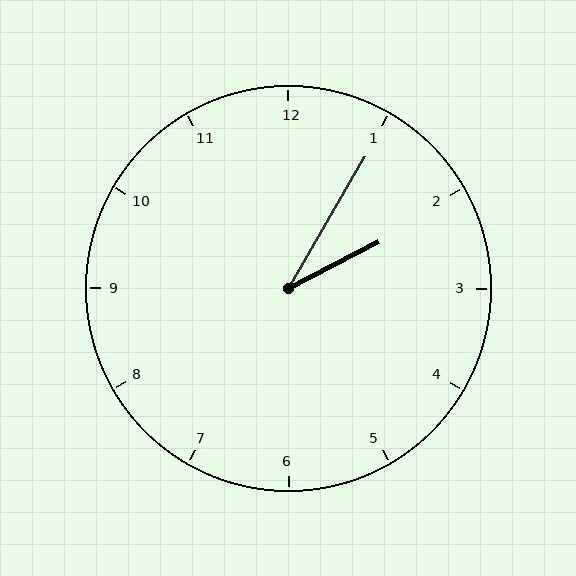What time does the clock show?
2:05.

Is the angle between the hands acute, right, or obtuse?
It is acute.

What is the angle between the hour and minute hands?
Approximately 32 degrees.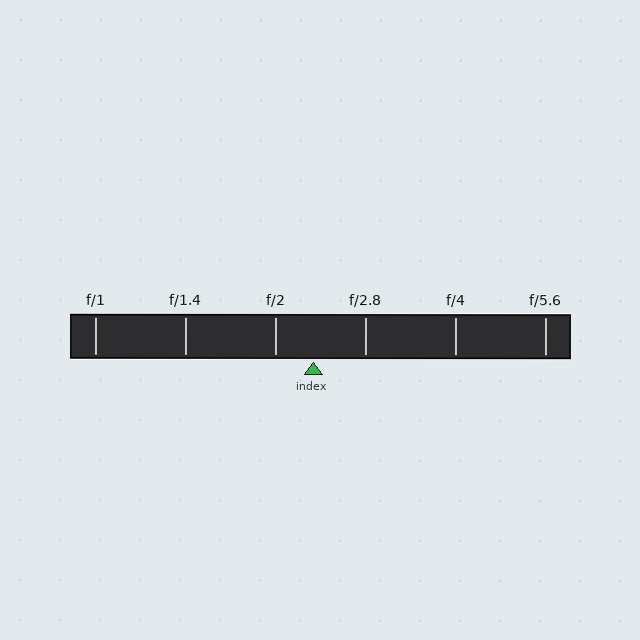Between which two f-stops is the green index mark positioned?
The index mark is between f/2 and f/2.8.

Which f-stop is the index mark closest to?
The index mark is closest to f/2.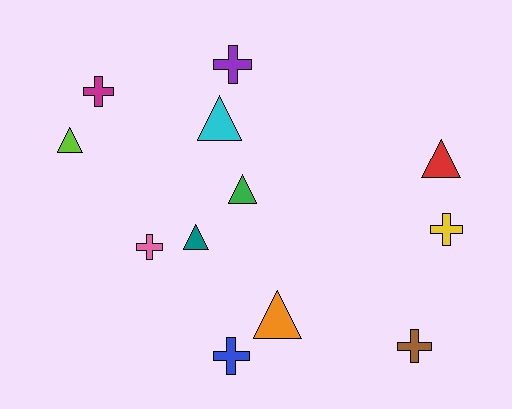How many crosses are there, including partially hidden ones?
There are 6 crosses.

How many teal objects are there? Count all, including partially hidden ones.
There is 1 teal object.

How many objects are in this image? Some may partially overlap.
There are 12 objects.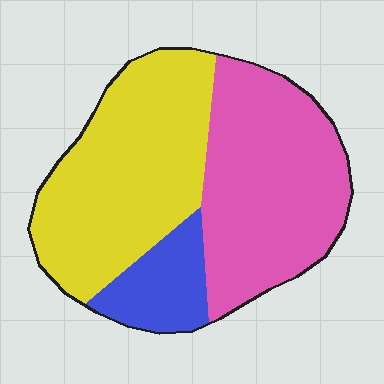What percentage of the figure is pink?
Pink takes up between a third and a half of the figure.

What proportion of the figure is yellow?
Yellow takes up between a quarter and a half of the figure.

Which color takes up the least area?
Blue, at roughly 15%.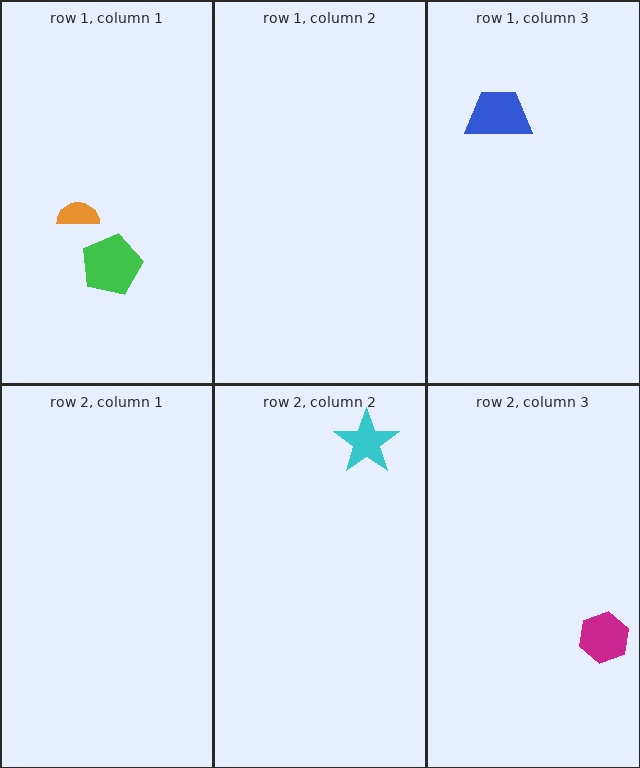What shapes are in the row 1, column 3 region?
The blue trapezoid.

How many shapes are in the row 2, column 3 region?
1.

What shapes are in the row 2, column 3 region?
The magenta hexagon.